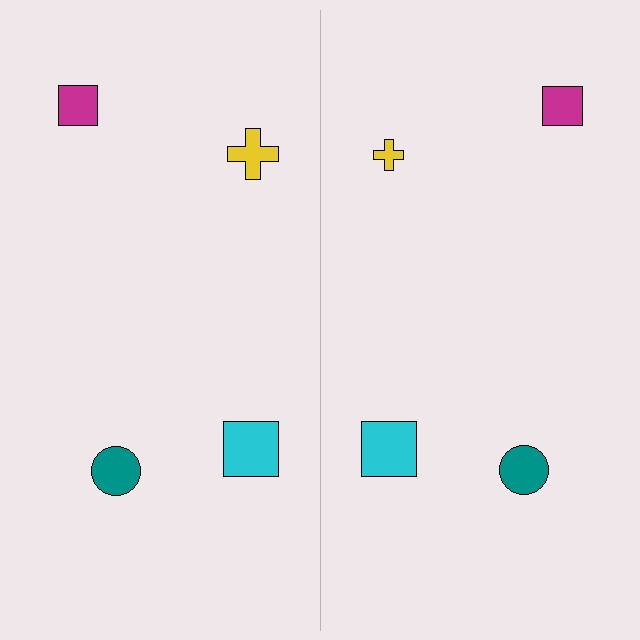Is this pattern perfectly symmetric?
No, the pattern is not perfectly symmetric. The yellow cross on the right side has a different size than its mirror counterpart.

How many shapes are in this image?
There are 8 shapes in this image.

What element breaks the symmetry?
The yellow cross on the right side has a different size than its mirror counterpart.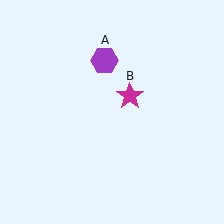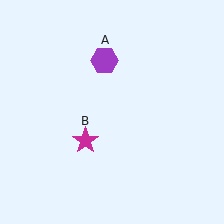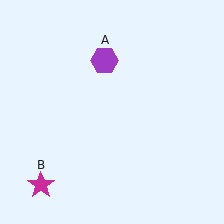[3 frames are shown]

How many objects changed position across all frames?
1 object changed position: magenta star (object B).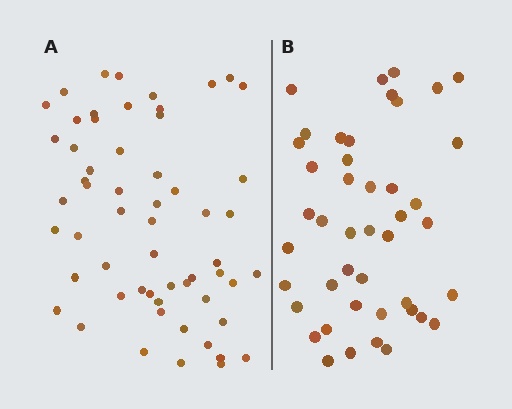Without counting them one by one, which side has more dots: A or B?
Region A (the left region) has more dots.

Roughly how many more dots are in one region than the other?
Region A has approximately 15 more dots than region B.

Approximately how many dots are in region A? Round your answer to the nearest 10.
About 60 dots. (The exact count is 58, which rounds to 60.)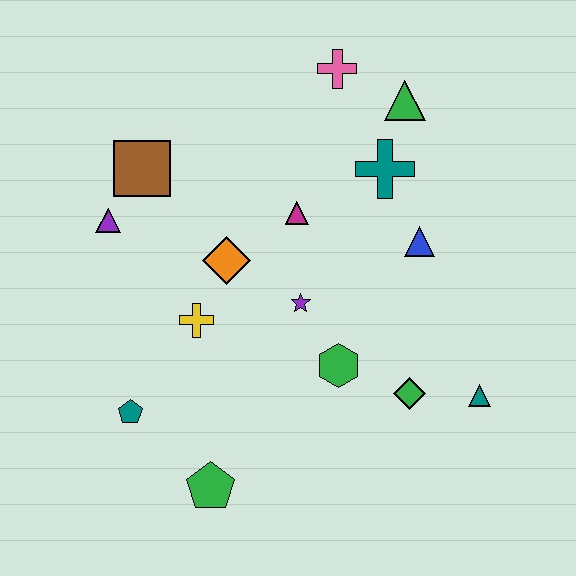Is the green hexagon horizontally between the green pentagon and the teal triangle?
Yes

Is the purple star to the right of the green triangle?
No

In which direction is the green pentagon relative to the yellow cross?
The green pentagon is below the yellow cross.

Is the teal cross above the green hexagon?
Yes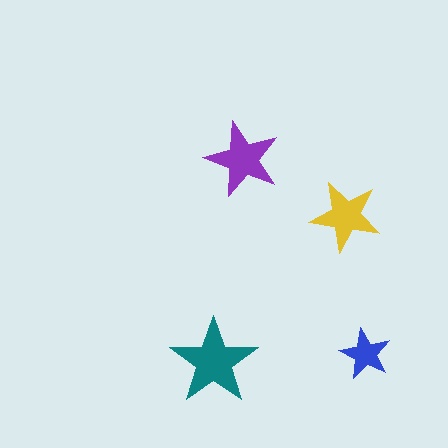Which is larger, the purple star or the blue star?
The purple one.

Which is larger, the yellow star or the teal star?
The teal one.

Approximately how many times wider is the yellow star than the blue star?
About 1.5 times wider.